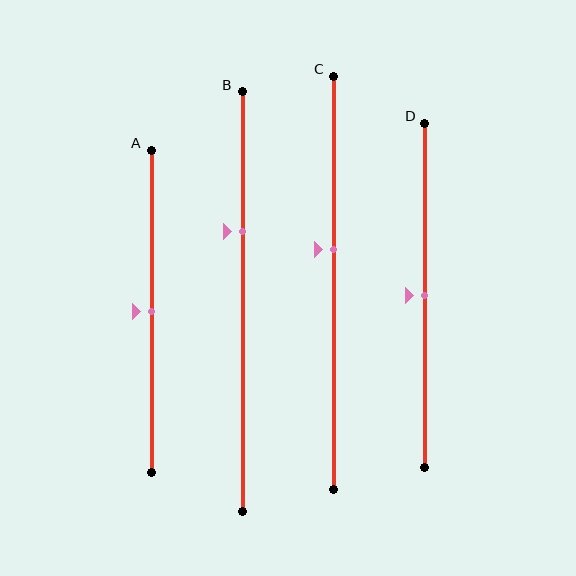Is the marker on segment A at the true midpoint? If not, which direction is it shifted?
Yes, the marker on segment A is at the true midpoint.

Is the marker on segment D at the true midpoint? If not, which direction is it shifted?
Yes, the marker on segment D is at the true midpoint.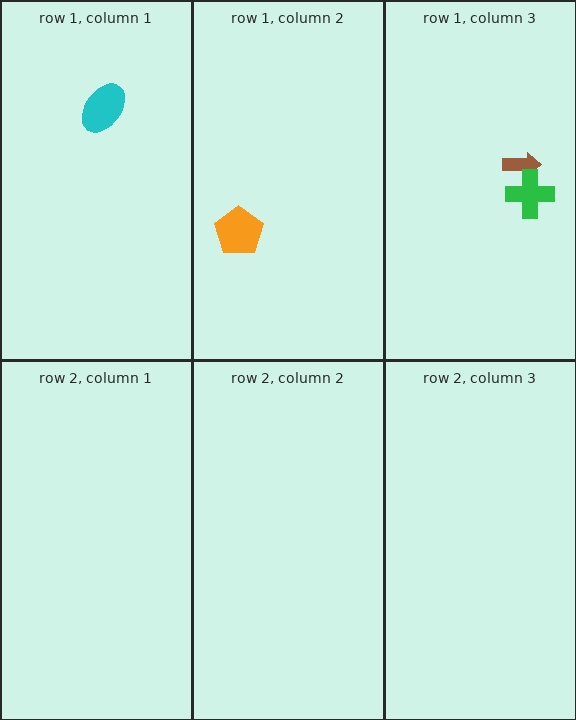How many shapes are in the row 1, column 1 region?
1.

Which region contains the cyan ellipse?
The row 1, column 1 region.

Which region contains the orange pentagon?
The row 1, column 2 region.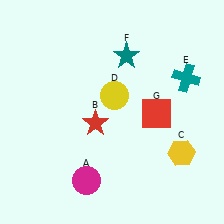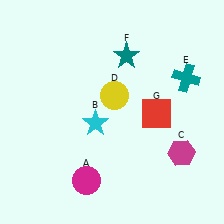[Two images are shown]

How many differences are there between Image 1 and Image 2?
There are 2 differences between the two images.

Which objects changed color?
B changed from red to cyan. C changed from yellow to magenta.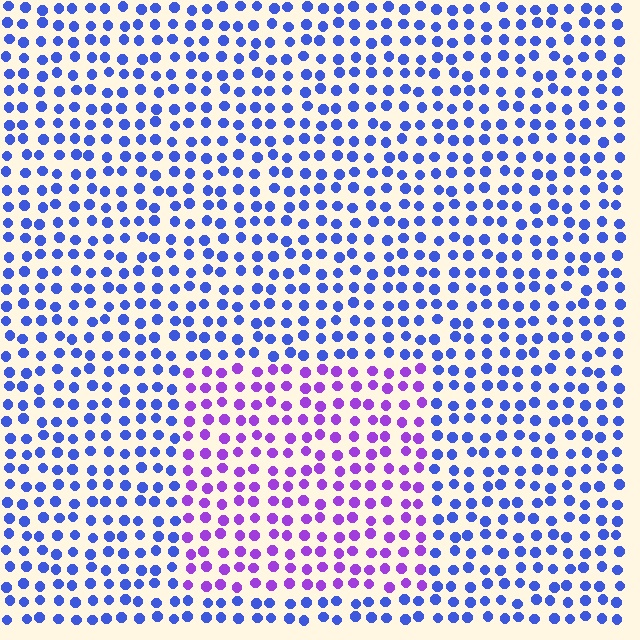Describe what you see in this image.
The image is filled with small blue elements in a uniform arrangement. A rectangle-shaped region is visible where the elements are tinted to a slightly different hue, forming a subtle color boundary.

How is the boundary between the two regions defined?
The boundary is defined purely by a slight shift in hue (about 48 degrees). Spacing, size, and orientation are identical on both sides.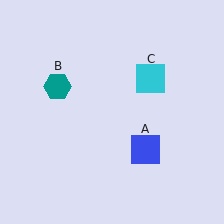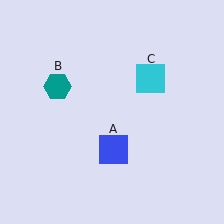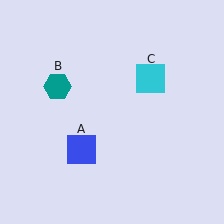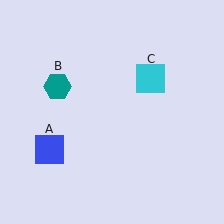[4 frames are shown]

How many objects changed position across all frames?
1 object changed position: blue square (object A).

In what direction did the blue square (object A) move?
The blue square (object A) moved left.